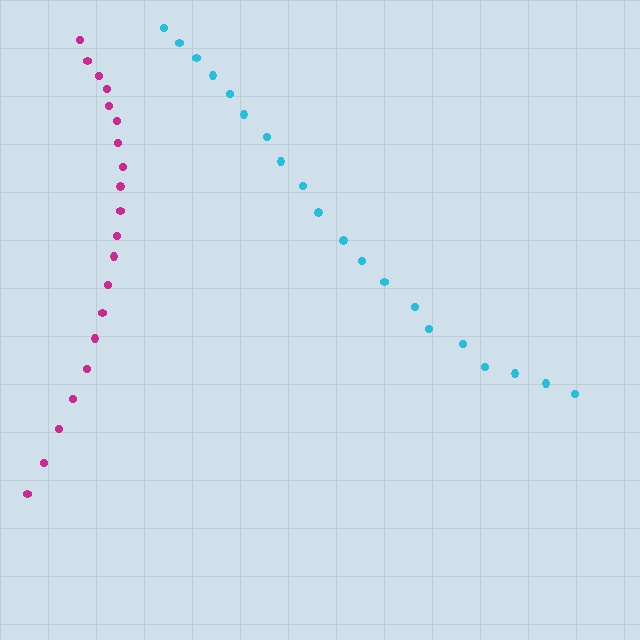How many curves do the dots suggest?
There are 2 distinct paths.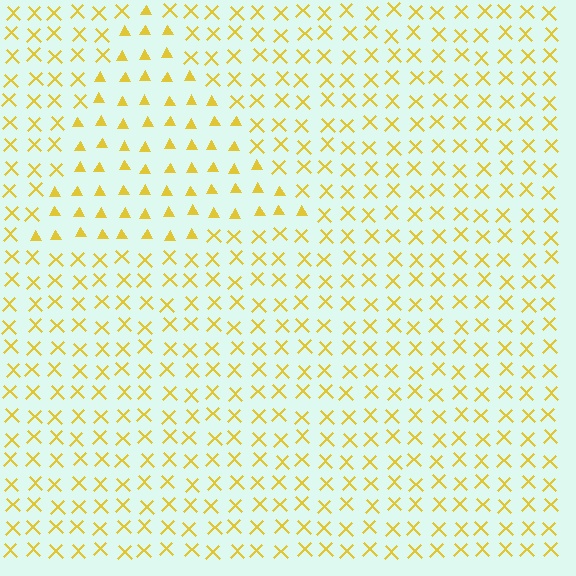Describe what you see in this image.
The image is filled with small yellow elements arranged in a uniform grid. A triangle-shaped region contains triangles, while the surrounding area contains X marks. The boundary is defined purely by the change in element shape.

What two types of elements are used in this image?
The image uses triangles inside the triangle region and X marks outside it.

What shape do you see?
I see a triangle.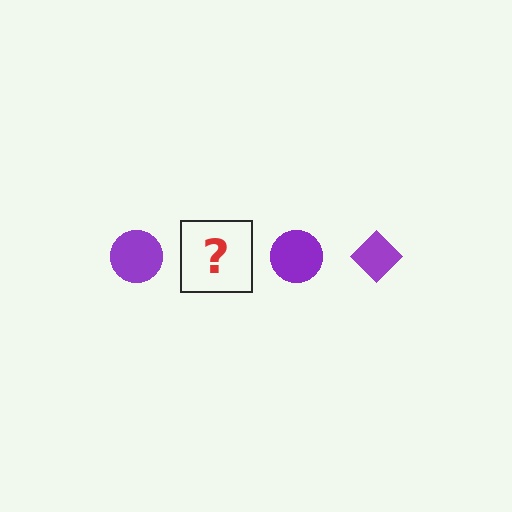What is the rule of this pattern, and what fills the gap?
The rule is that the pattern cycles through circle, diamond shapes in purple. The gap should be filled with a purple diamond.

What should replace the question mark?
The question mark should be replaced with a purple diamond.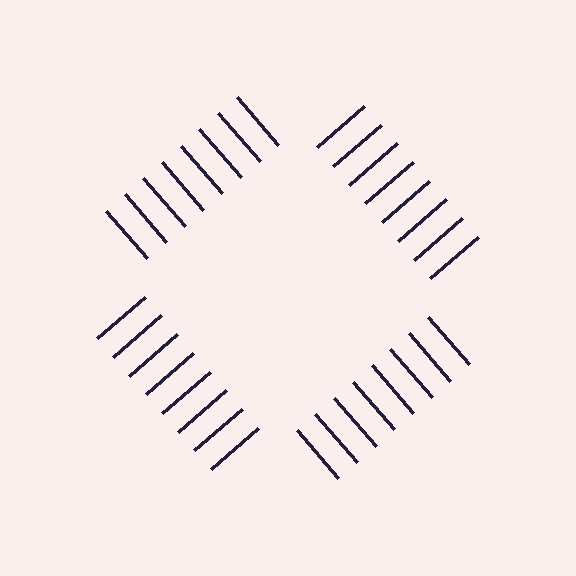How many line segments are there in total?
32 — 8 along each of the 4 edges.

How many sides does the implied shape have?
4 sides — the line-ends trace a square.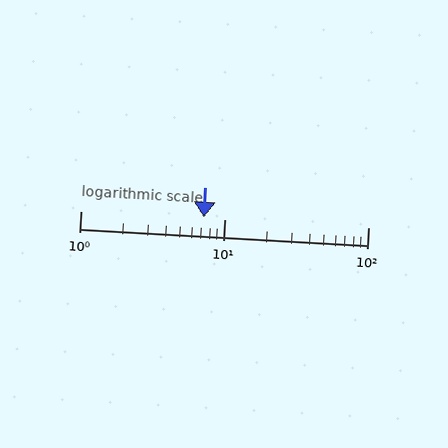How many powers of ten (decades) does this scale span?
The scale spans 2 decades, from 1 to 100.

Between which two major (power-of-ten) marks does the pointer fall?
The pointer is between 1 and 10.